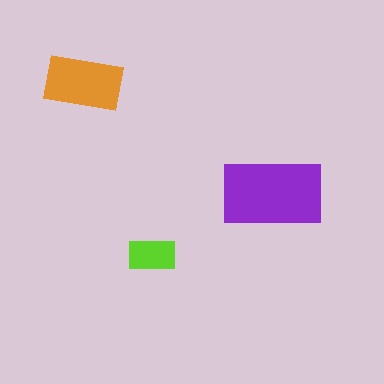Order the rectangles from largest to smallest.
the purple one, the orange one, the lime one.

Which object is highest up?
The orange rectangle is topmost.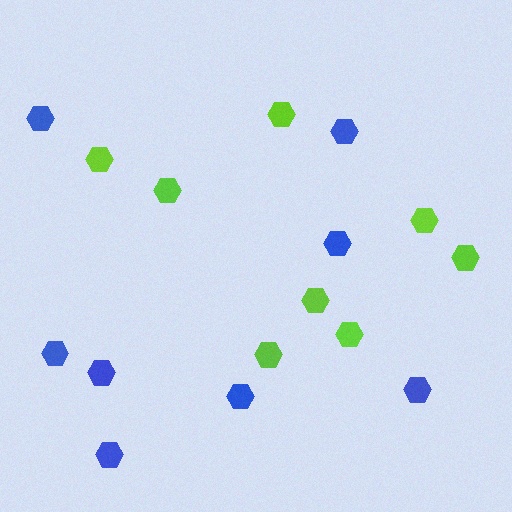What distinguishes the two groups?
There are 2 groups: one group of lime hexagons (8) and one group of blue hexagons (8).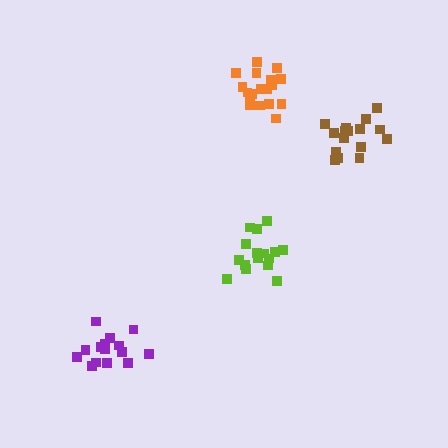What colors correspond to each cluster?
The clusters are colored: lime, purple, orange, brown.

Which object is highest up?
The orange cluster is topmost.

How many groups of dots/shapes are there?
There are 4 groups.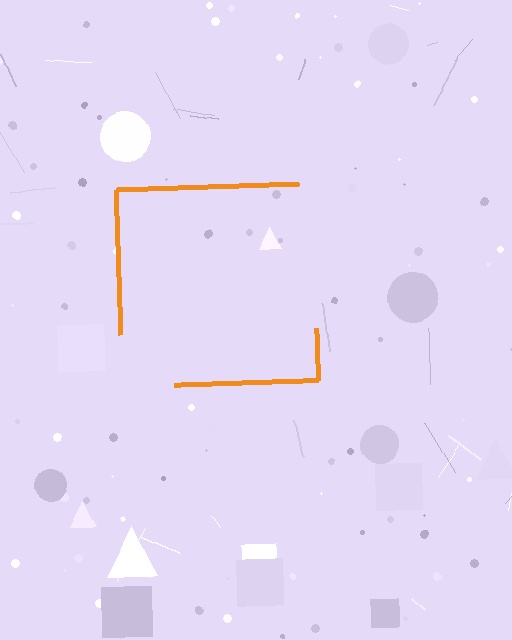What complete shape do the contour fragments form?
The contour fragments form a square.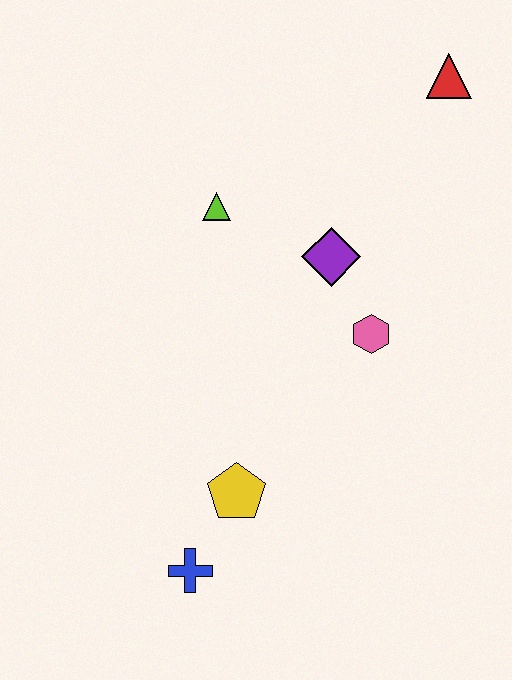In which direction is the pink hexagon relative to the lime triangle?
The pink hexagon is to the right of the lime triangle.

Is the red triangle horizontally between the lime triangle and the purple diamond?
No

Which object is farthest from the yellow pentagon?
The red triangle is farthest from the yellow pentagon.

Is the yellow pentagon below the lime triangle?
Yes